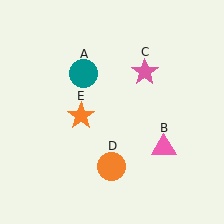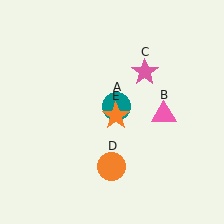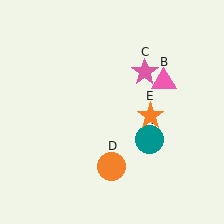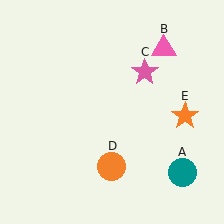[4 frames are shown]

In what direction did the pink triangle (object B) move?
The pink triangle (object B) moved up.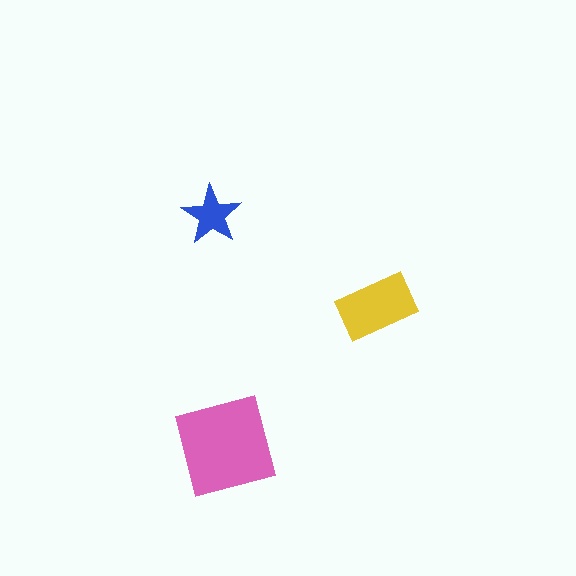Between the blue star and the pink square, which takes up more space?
The pink square.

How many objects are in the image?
There are 3 objects in the image.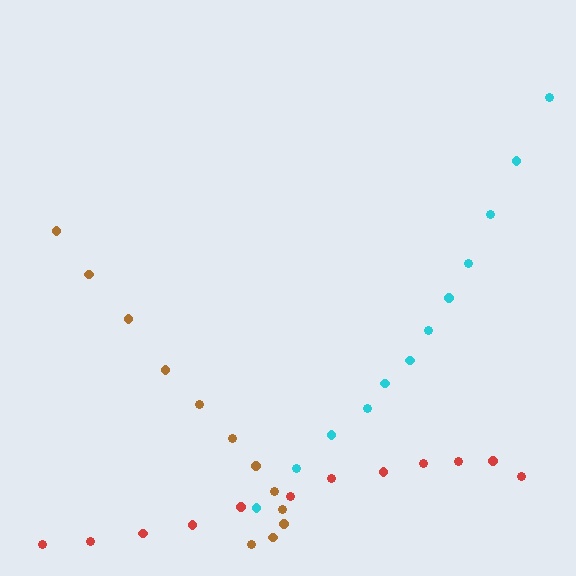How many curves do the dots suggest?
There are 3 distinct paths.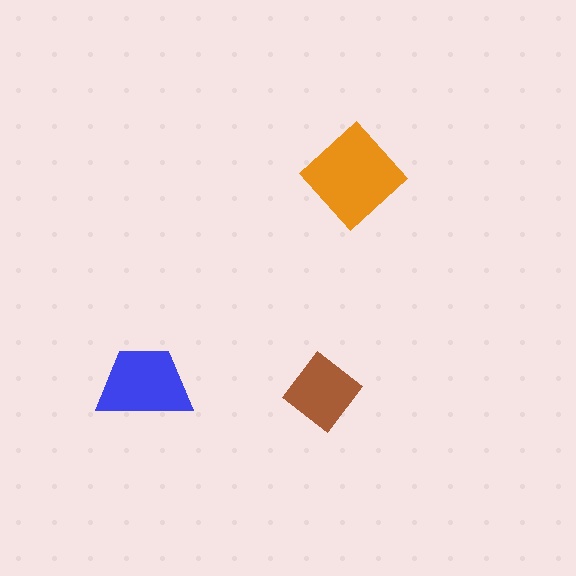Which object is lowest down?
The brown diamond is bottommost.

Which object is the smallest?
The brown diamond.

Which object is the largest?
The orange diamond.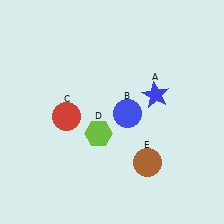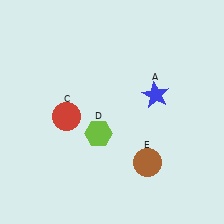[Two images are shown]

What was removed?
The blue circle (B) was removed in Image 2.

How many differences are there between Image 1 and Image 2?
There is 1 difference between the two images.